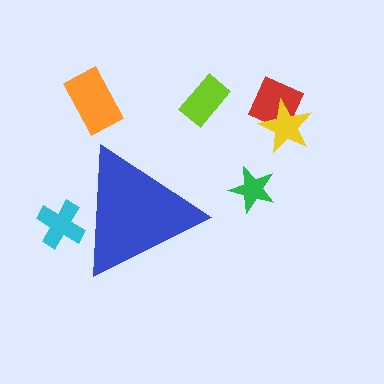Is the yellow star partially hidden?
No, the yellow star is fully visible.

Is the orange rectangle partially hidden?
No, the orange rectangle is fully visible.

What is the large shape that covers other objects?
A blue triangle.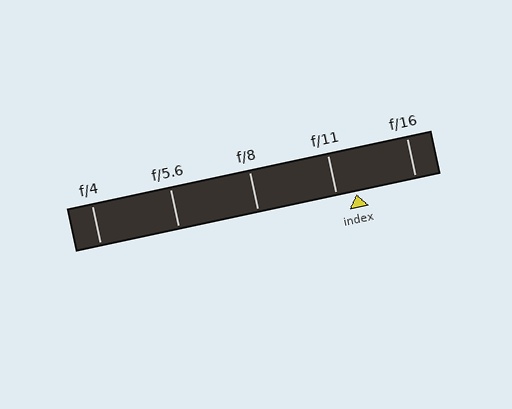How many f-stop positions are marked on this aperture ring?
There are 5 f-stop positions marked.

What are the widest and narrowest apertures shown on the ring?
The widest aperture shown is f/4 and the narrowest is f/16.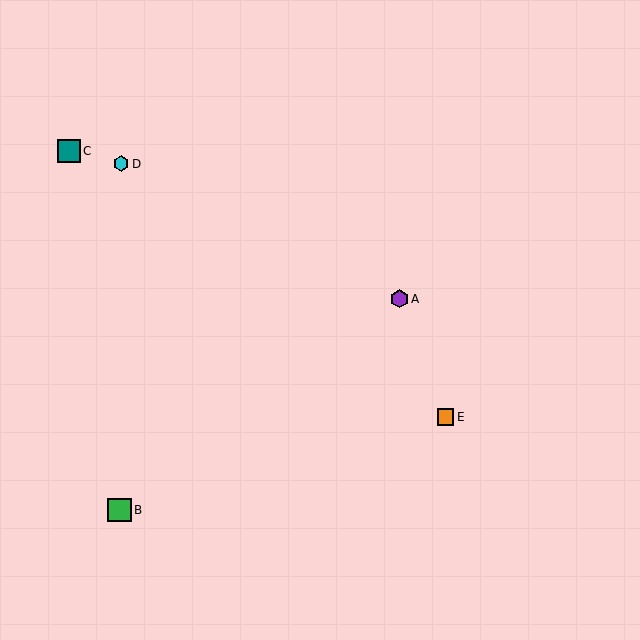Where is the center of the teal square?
The center of the teal square is at (69, 151).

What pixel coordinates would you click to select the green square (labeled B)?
Click at (120, 510) to select the green square B.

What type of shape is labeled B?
Shape B is a green square.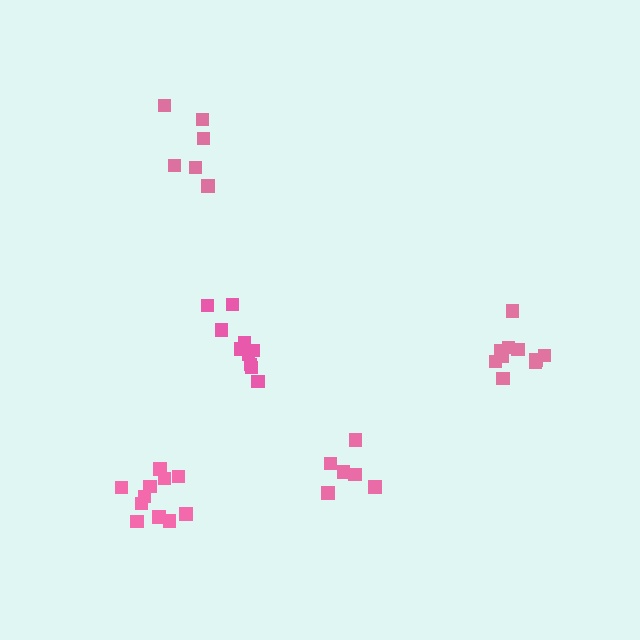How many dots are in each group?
Group 1: 11 dots, Group 2: 6 dots, Group 3: 6 dots, Group 4: 10 dots, Group 5: 10 dots (43 total).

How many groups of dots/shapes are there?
There are 5 groups.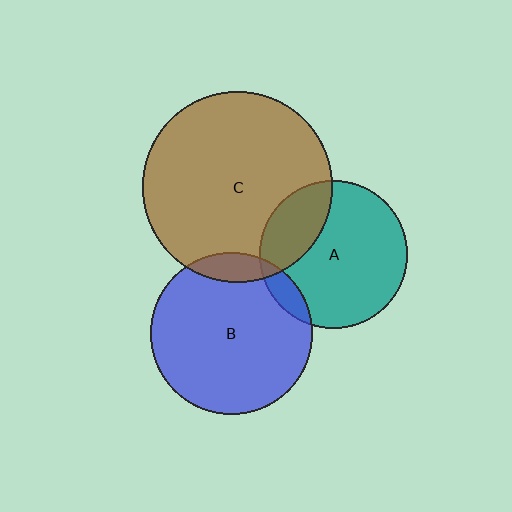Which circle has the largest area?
Circle C (brown).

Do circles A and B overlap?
Yes.